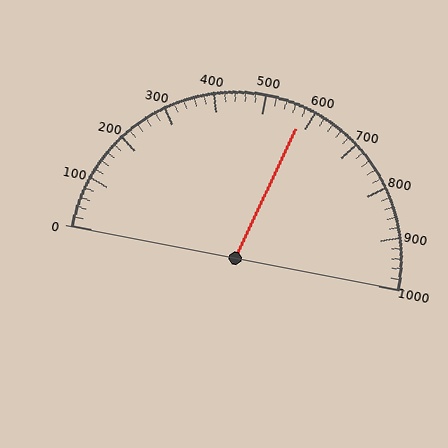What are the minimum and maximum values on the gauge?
The gauge ranges from 0 to 1000.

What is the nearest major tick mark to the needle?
The nearest major tick mark is 600.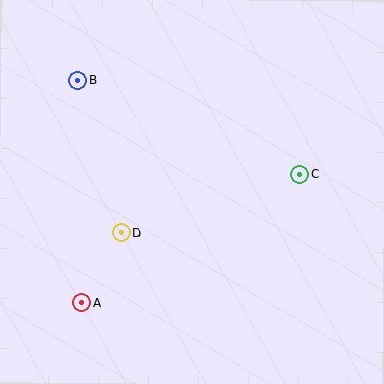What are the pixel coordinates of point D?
Point D is at (121, 233).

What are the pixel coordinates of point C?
Point C is at (300, 174).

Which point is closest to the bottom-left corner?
Point A is closest to the bottom-left corner.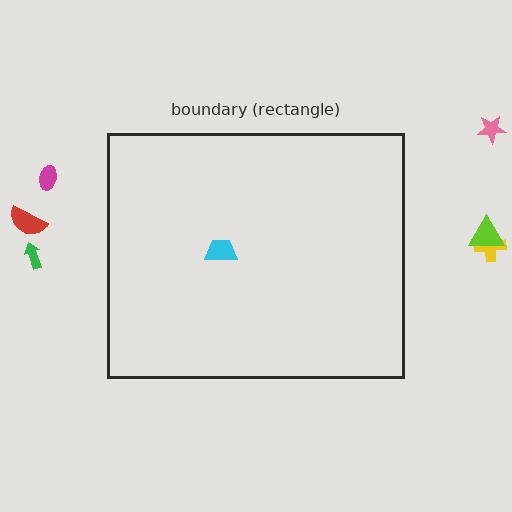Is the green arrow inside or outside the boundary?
Outside.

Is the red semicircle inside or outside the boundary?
Outside.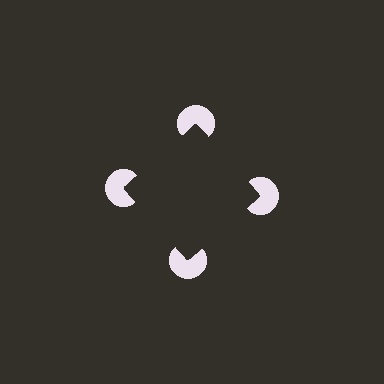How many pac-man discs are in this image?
There are 4 — one at each vertex of the illusory square.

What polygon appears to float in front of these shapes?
An illusory square — its edges are inferred from the aligned wedge cuts in the pac-man discs, not physically drawn.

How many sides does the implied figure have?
4 sides.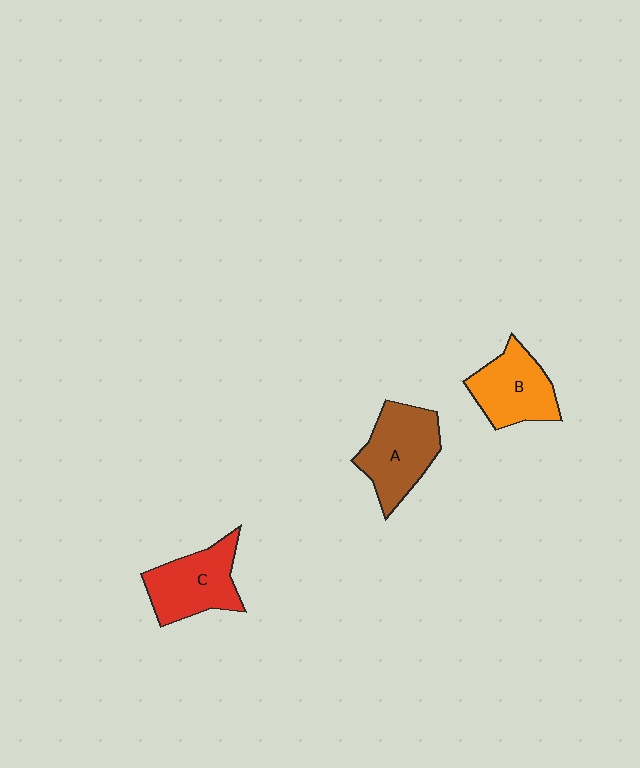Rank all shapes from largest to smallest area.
From largest to smallest: A (brown), C (red), B (orange).